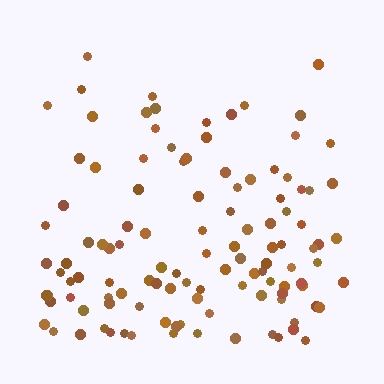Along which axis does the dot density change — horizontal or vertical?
Vertical.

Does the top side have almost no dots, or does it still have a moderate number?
Still a moderate number, just noticeably fewer than the bottom.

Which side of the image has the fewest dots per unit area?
The top.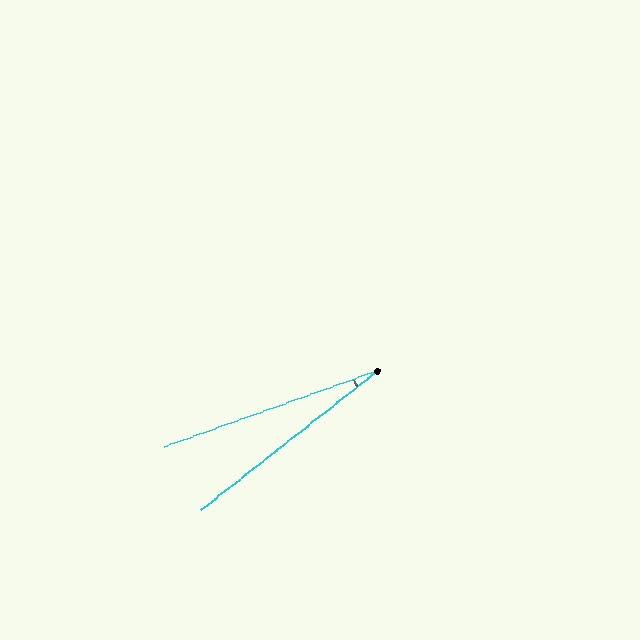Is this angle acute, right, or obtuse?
It is acute.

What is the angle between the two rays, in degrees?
Approximately 19 degrees.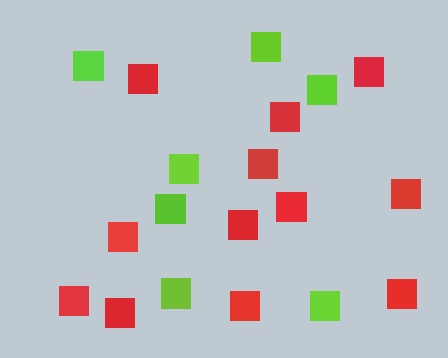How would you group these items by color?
There are 2 groups: one group of lime squares (7) and one group of red squares (12).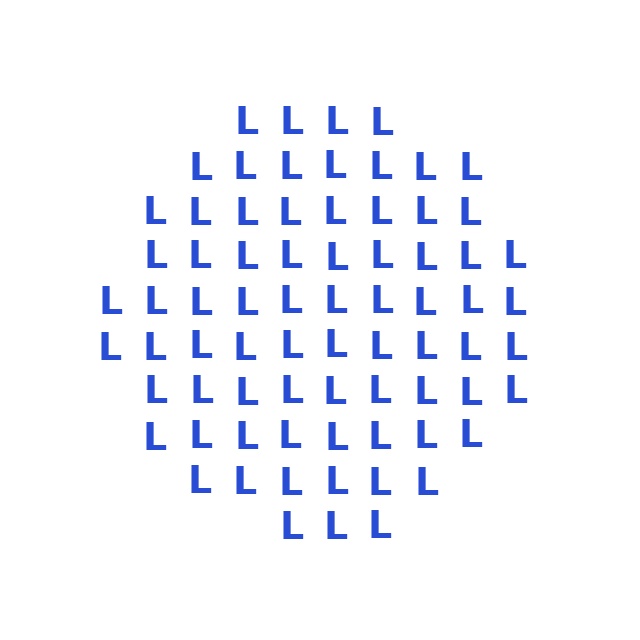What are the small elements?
The small elements are letter L's.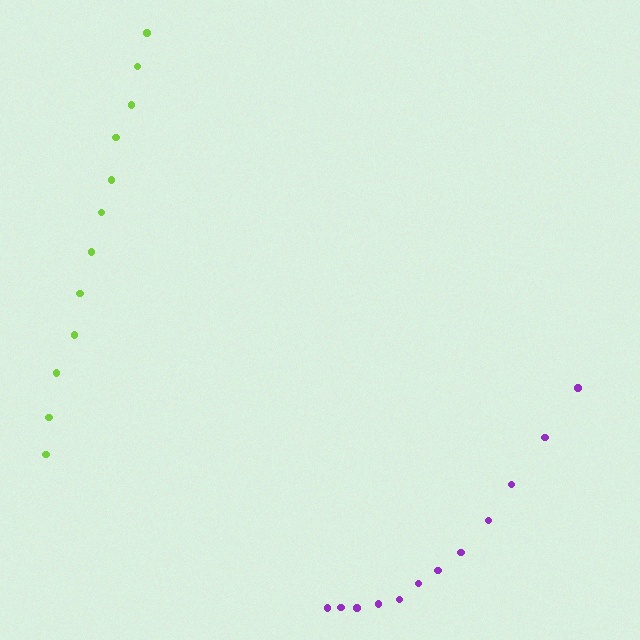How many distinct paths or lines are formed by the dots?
There are 2 distinct paths.